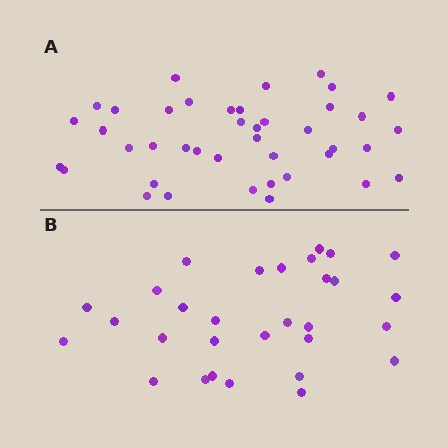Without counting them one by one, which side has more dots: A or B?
Region A (the top region) has more dots.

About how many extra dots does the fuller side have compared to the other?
Region A has roughly 12 or so more dots than region B.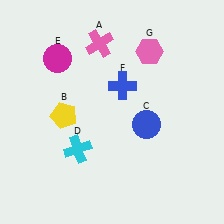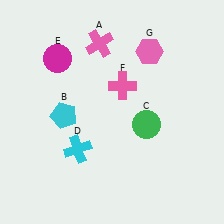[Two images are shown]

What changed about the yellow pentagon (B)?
In Image 1, B is yellow. In Image 2, it changed to cyan.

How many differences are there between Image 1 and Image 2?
There are 3 differences between the two images.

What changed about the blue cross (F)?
In Image 1, F is blue. In Image 2, it changed to pink.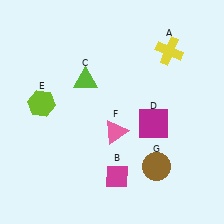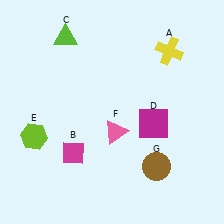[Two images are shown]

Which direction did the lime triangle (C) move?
The lime triangle (C) moved up.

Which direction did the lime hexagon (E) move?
The lime hexagon (E) moved down.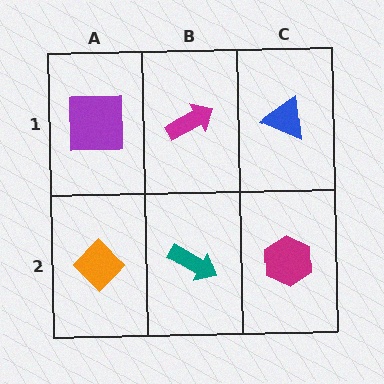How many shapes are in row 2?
3 shapes.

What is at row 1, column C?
A blue triangle.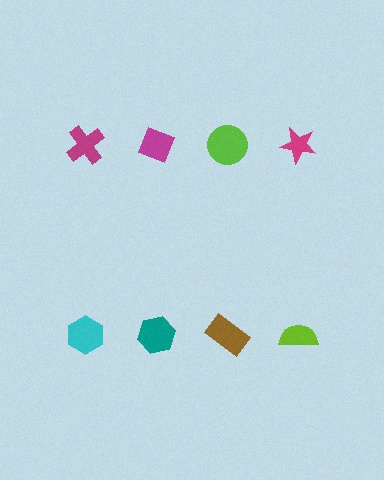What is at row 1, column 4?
A magenta star.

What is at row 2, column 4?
A lime semicircle.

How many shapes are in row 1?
4 shapes.